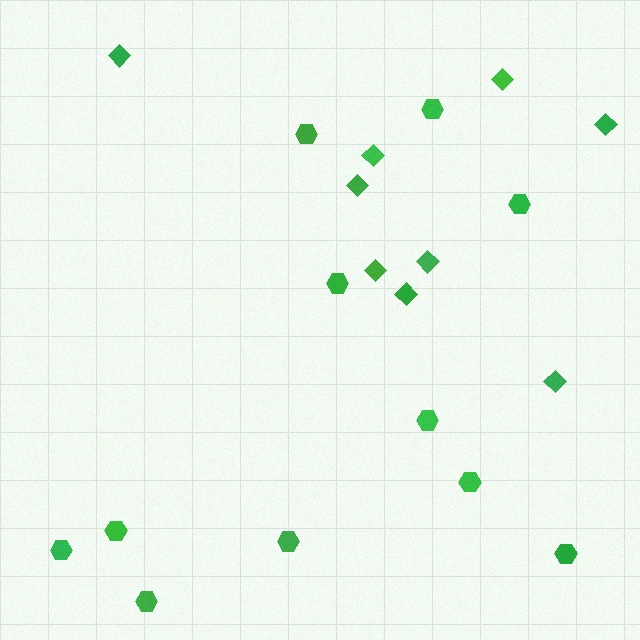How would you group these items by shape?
There are 2 groups: one group of hexagons (11) and one group of diamonds (9).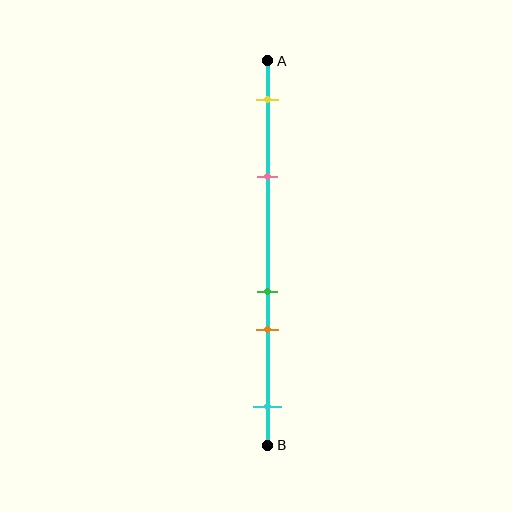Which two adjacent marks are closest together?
The green and orange marks are the closest adjacent pair.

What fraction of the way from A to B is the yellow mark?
The yellow mark is approximately 10% (0.1) of the way from A to B.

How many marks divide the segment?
There are 5 marks dividing the segment.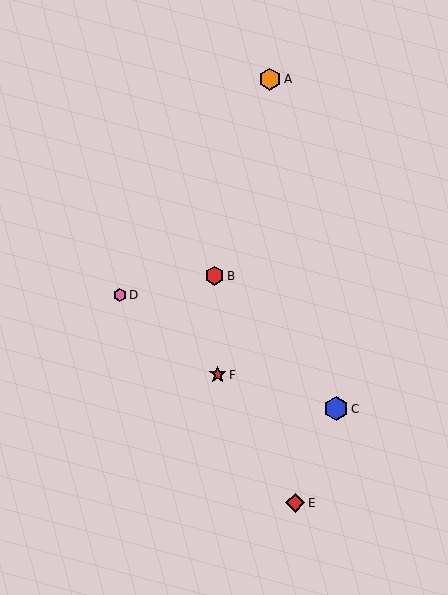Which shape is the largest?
The blue hexagon (labeled C) is the largest.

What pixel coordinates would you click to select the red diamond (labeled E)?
Click at (295, 503) to select the red diamond E.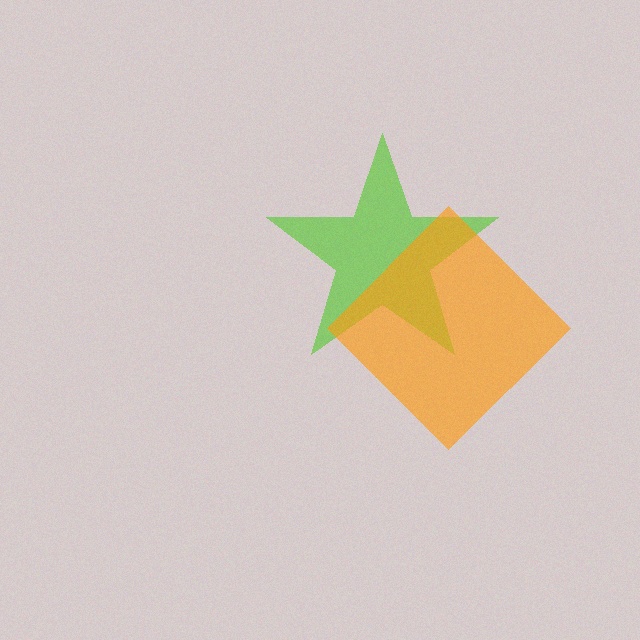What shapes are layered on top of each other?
The layered shapes are: a lime star, an orange diamond.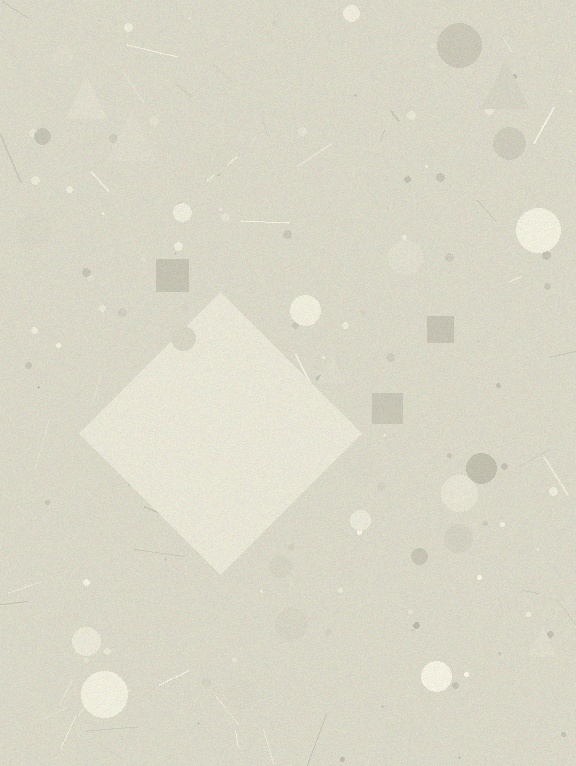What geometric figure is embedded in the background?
A diamond is embedded in the background.